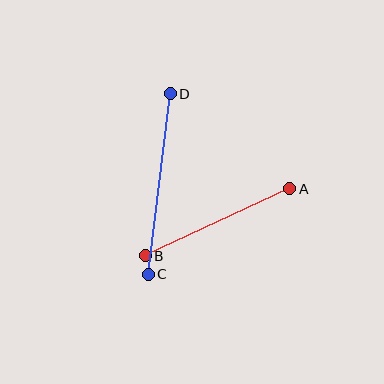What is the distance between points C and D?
The distance is approximately 182 pixels.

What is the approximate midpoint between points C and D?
The midpoint is at approximately (159, 184) pixels.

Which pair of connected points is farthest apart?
Points C and D are farthest apart.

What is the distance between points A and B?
The distance is approximately 159 pixels.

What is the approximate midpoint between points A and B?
The midpoint is at approximately (218, 222) pixels.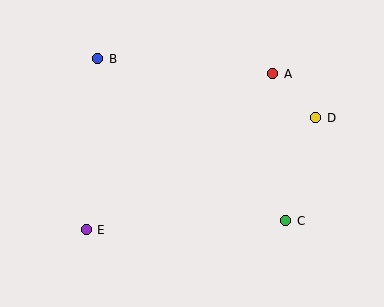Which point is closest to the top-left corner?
Point B is closest to the top-left corner.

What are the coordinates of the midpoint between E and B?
The midpoint between E and B is at (92, 144).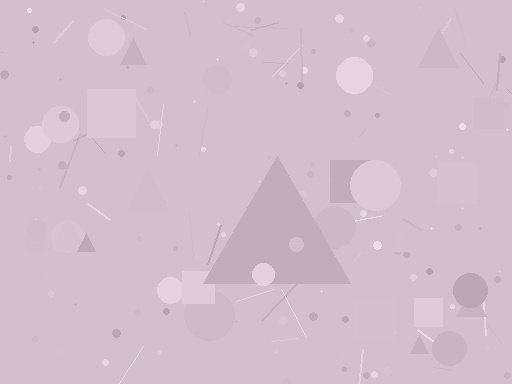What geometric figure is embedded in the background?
A triangle is embedded in the background.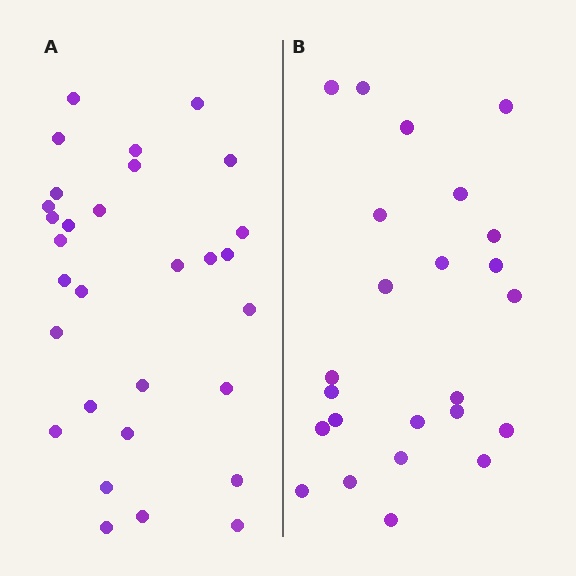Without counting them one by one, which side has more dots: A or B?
Region A (the left region) has more dots.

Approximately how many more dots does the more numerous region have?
Region A has about 6 more dots than region B.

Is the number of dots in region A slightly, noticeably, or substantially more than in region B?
Region A has noticeably more, but not dramatically so. The ratio is roughly 1.2 to 1.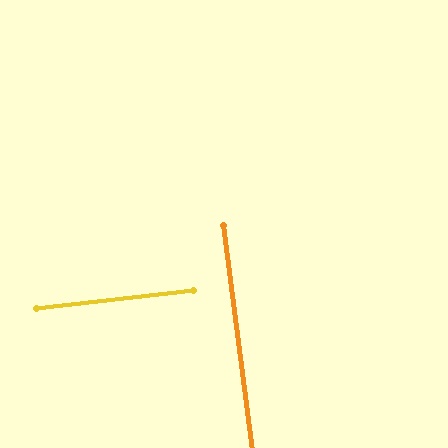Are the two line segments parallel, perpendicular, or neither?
Perpendicular — they meet at approximately 89°.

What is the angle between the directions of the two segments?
Approximately 89 degrees.